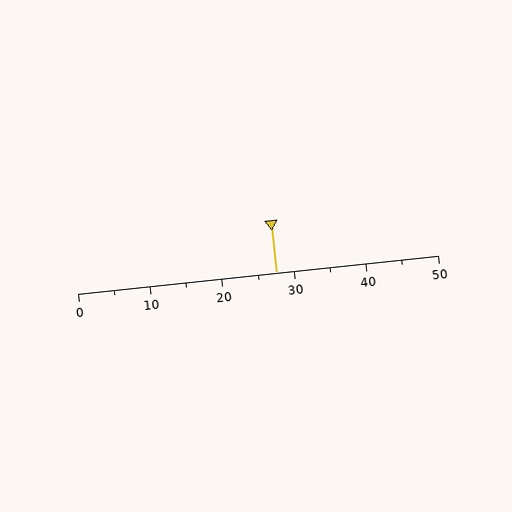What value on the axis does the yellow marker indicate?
The marker indicates approximately 27.5.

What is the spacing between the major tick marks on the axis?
The major ticks are spaced 10 apart.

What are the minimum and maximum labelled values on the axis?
The axis runs from 0 to 50.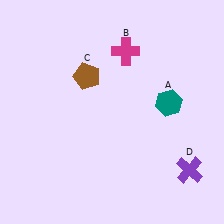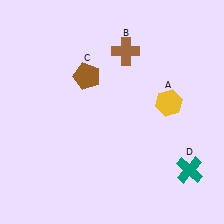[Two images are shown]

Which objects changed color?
A changed from teal to yellow. B changed from magenta to brown. D changed from purple to teal.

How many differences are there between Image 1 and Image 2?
There are 3 differences between the two images.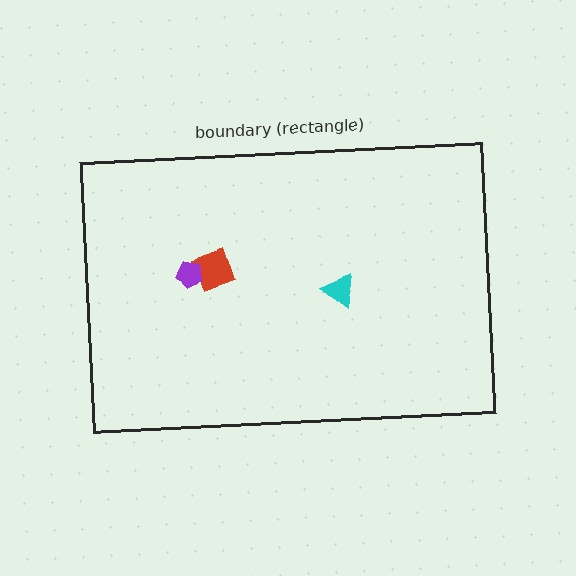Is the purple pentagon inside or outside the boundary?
Inside.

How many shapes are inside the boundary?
3 inside, 0 outside.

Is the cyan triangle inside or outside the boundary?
Inside.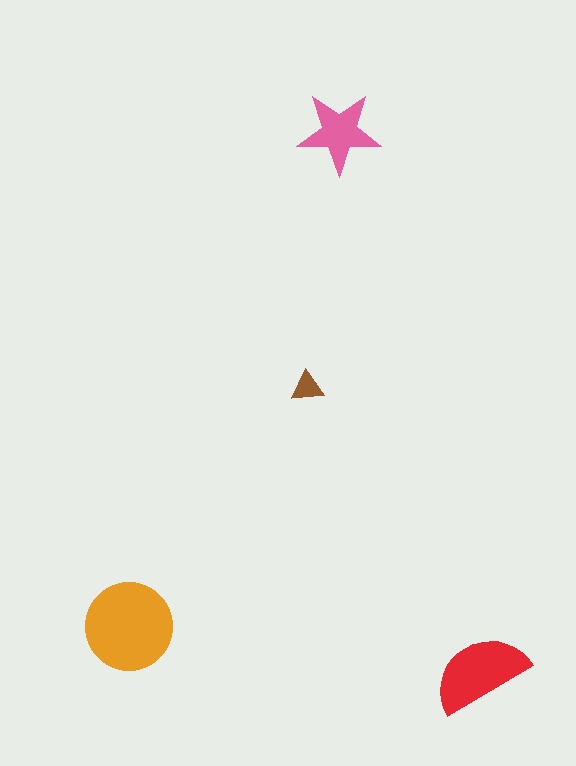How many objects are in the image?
There are 4 objects in the image.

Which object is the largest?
The orange circle.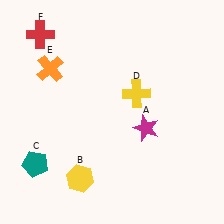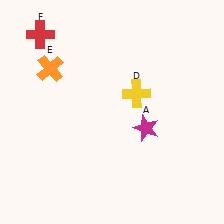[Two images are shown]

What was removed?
The yellow hexagon (B), the teal pentagon (C) were removed in Image 2.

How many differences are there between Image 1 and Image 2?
There are 2 differences between the two images.